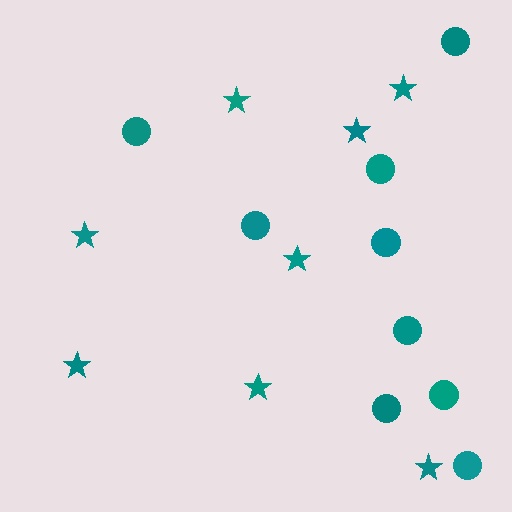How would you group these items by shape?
There are 2 groups: one group of stars (8) and one group of circles (9).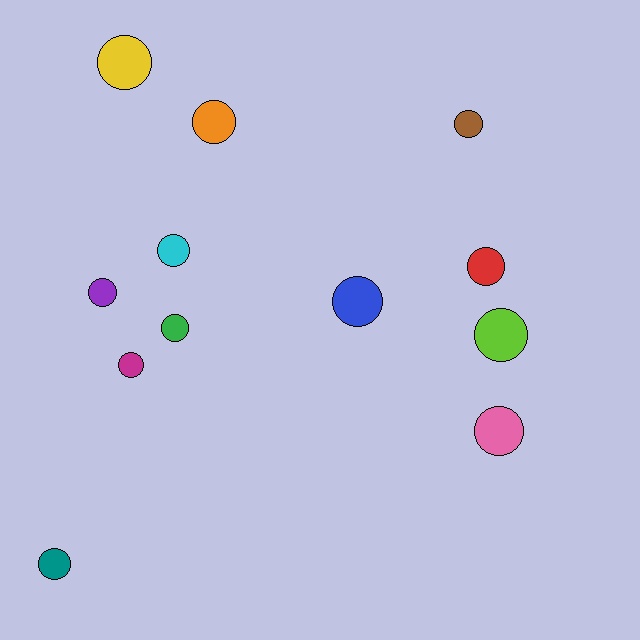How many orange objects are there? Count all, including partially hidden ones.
There is 1 orange object.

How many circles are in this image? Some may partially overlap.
There are 12 circles.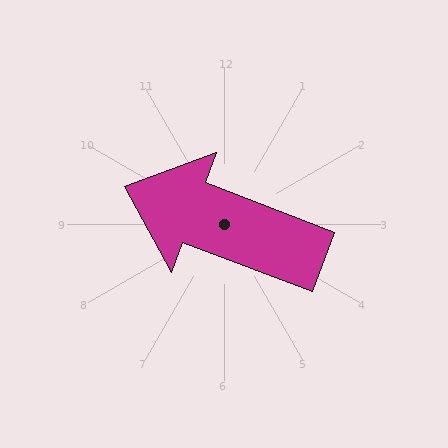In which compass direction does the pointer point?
West.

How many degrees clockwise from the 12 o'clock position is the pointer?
Approximately 291 degrees.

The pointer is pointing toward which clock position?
Roughly 10 o'clock.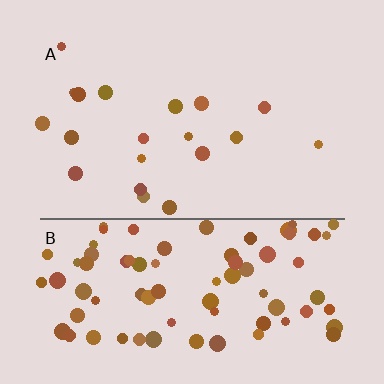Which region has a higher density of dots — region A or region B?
B (the bottom).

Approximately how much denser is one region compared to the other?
Approximately 4.4× — region B over region A.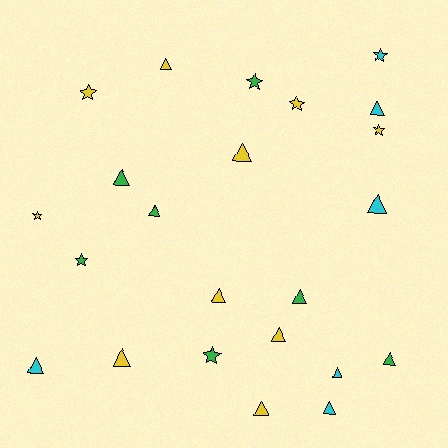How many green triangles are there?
There are 4 green triangles.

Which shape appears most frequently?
Triangle, with 15 objects.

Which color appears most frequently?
Yellow, with 10 objects.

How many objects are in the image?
There are 23 objects.